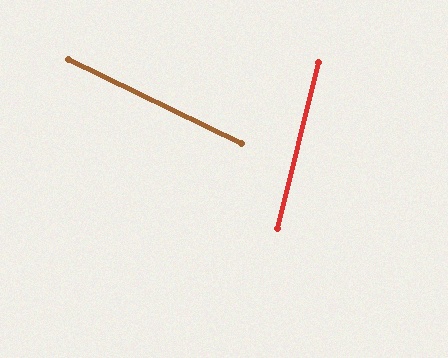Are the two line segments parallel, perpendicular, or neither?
Neither parallel nor perpendicular — they differ by about 78°.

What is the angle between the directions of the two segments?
Approximately 78 degrees.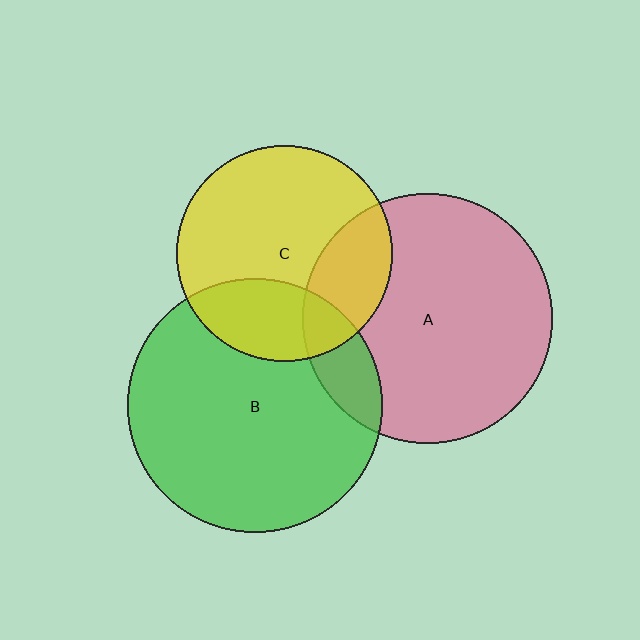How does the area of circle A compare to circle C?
Approximately 1.3 times.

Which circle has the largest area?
Circle B (green).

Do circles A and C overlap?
Yes.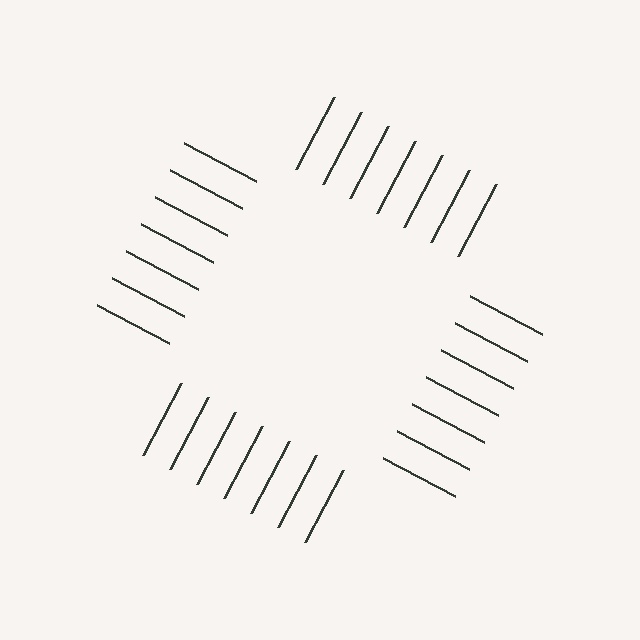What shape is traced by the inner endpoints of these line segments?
An illusory square — the line segments terminate on its edges but no continuous stroke is drawn.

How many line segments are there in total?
28 — 7 along each of the 4 edges.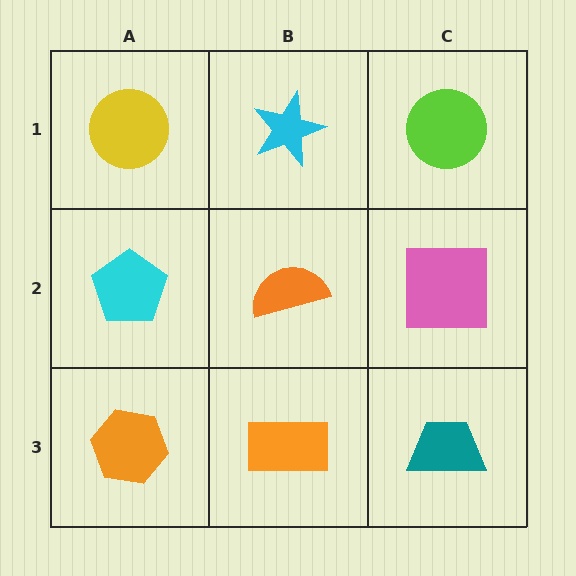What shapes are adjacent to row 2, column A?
A yellow circle (row 1, column A), an orange hexagon (row 3, column A), an orange semicircle (row 2, column B).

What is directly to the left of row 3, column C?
An orange rectangle.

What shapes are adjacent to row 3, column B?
An orange semicircle (row 2, column B), an orange hexagon (row 3, column A), a teal trapezoid (row 3, column C).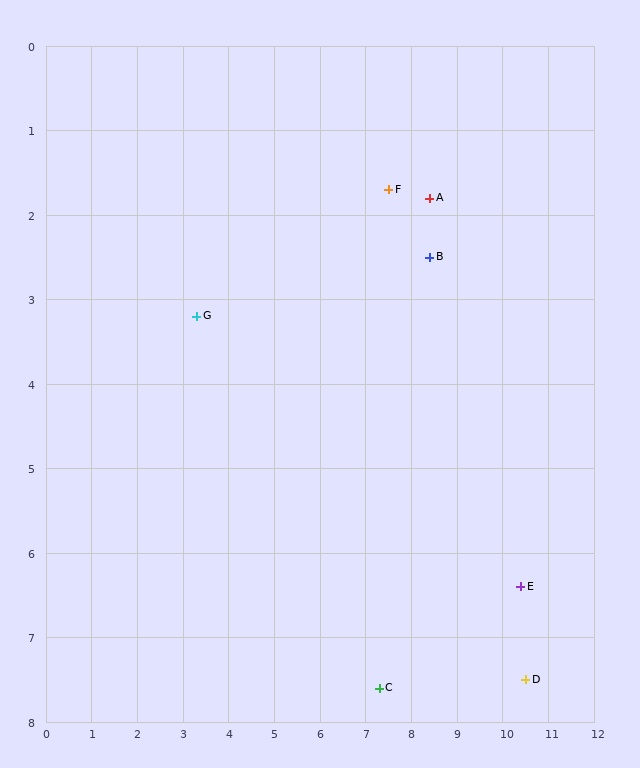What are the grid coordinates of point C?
Point C is at approximately (7.3, 7.6).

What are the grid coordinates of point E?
Point E is at approximately (10.4, 6.4).